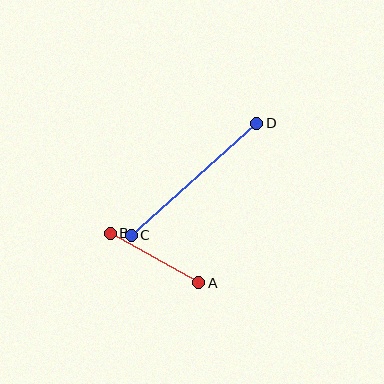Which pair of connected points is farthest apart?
Points C and D are farthest apart.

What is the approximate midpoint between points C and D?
The midpoint is at approximately (194, 179) pixels.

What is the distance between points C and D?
The distance is approximately 168 pixels.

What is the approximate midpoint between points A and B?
The midpoint is at approximately (154, 258) pixels.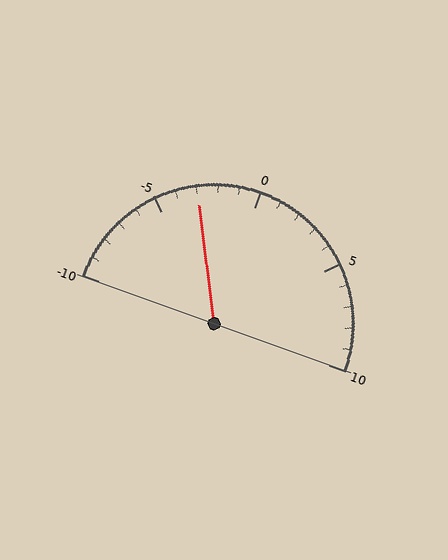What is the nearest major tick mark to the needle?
The nearest major tick mark is -5.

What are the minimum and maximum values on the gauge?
The gauge ranges from -10 to 10.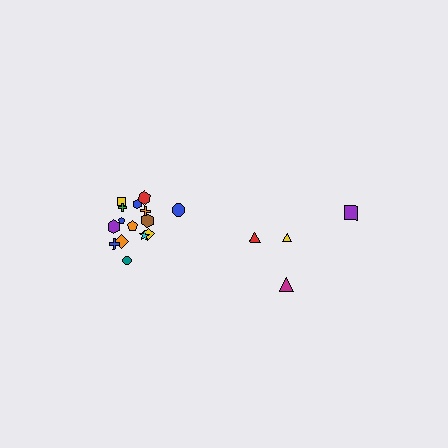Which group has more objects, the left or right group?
The left group.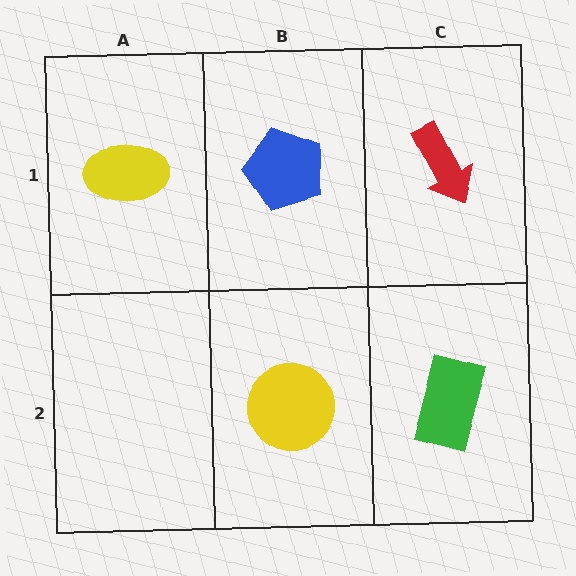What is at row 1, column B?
A blue pentagon.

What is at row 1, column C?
A red arrow.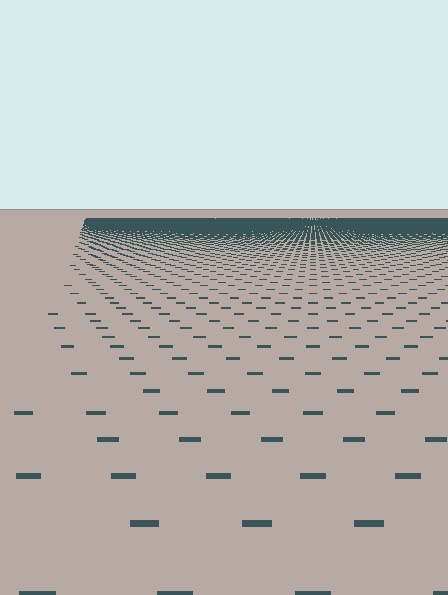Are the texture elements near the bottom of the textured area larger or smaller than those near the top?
Larger. Near the bottom, elements are closer to the viewer and appear at a bigger on-screen size.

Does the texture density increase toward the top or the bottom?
Density increases toward the top.